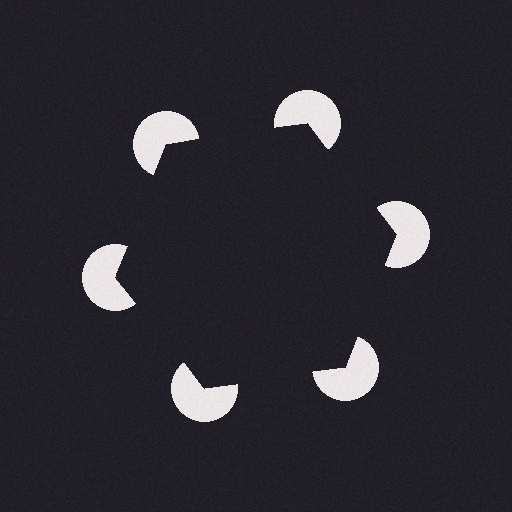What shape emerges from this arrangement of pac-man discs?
An illusory hexagon — its edges are inferred from the aligned wedge cuts in the pac-man discs, not physically drawn.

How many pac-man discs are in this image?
There are 6 — one at each vertex of the illusory hexagon.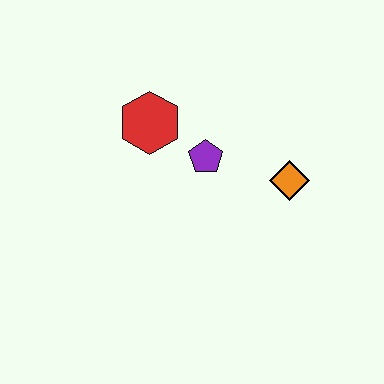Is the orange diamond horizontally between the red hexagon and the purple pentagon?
No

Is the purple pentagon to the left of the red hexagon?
No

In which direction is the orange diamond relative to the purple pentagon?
The orange diamond is to the right of the purple pentagon.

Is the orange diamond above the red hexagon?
No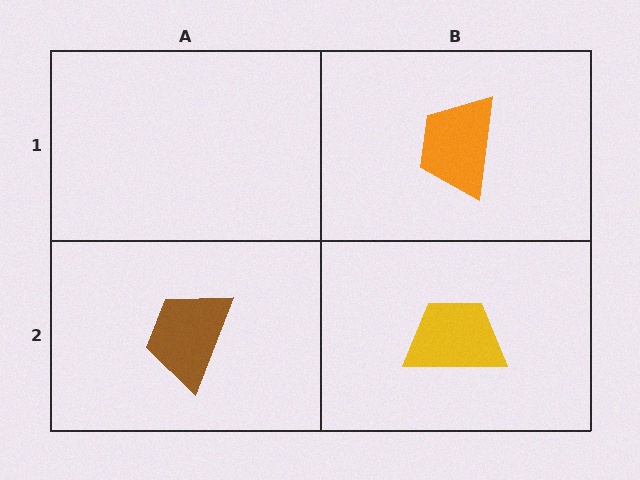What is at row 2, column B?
A yellow trapezoid.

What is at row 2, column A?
A brown trapezoid.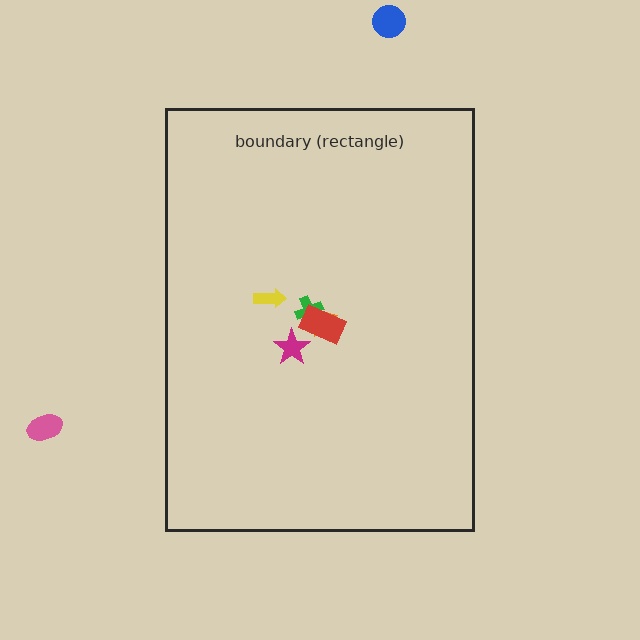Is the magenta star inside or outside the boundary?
Inside.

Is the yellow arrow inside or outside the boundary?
Inside.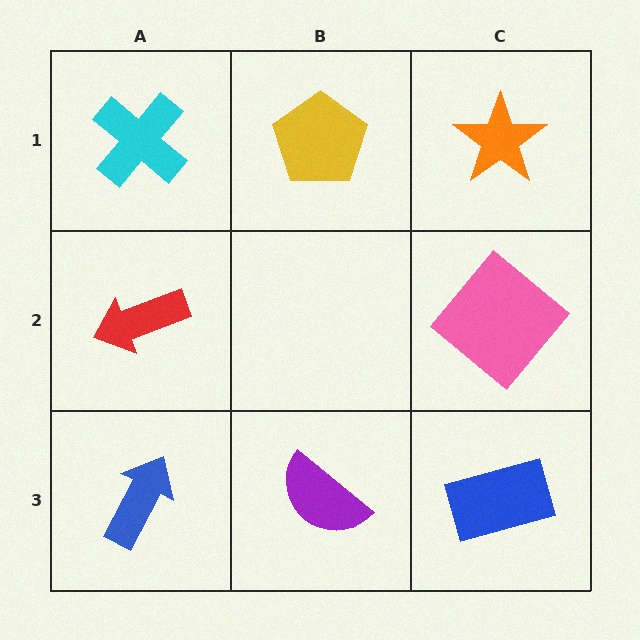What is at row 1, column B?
A yellow pentagon.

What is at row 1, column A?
A cyan cross.